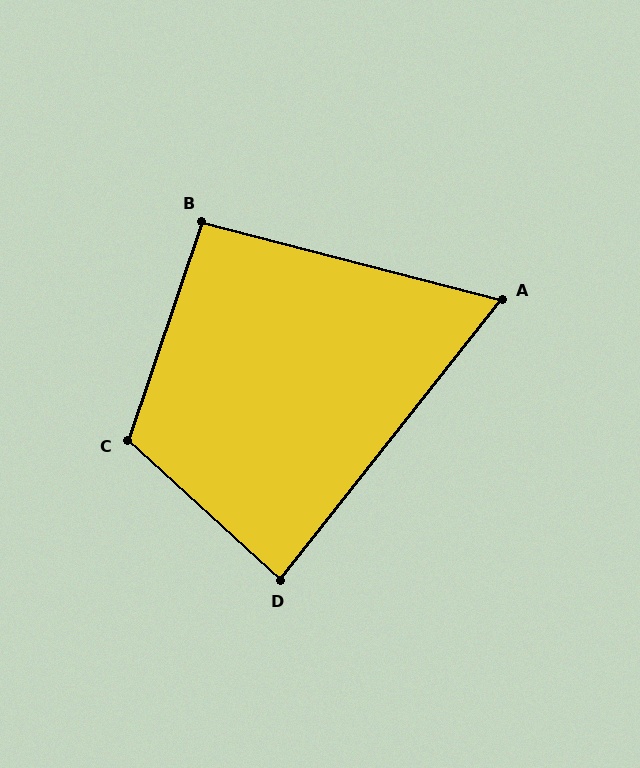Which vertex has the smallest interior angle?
A, at approximately 66 degrees.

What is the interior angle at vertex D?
Approximately 86 degrees (approximately right).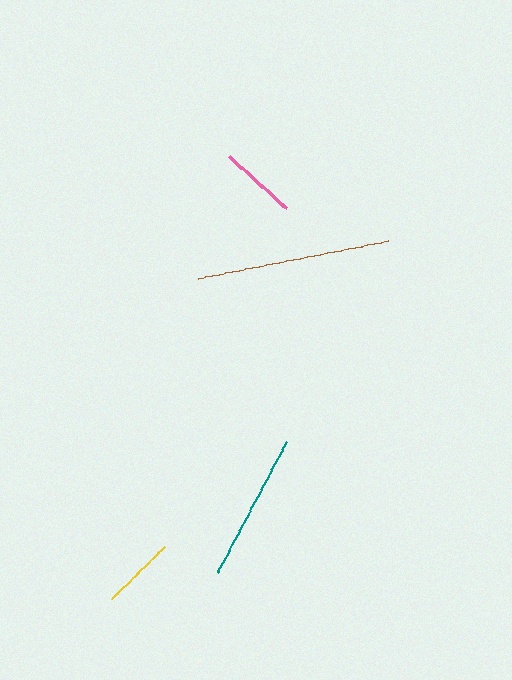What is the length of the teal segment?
The teal segment is approximately 149 pixels long.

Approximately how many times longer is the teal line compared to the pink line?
The teal line is approximately 1.9 times the length of the pink line.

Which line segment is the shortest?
The yellow line is the shortest at approximately 75 pixels.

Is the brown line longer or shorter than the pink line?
The brown line is longer than the pink line.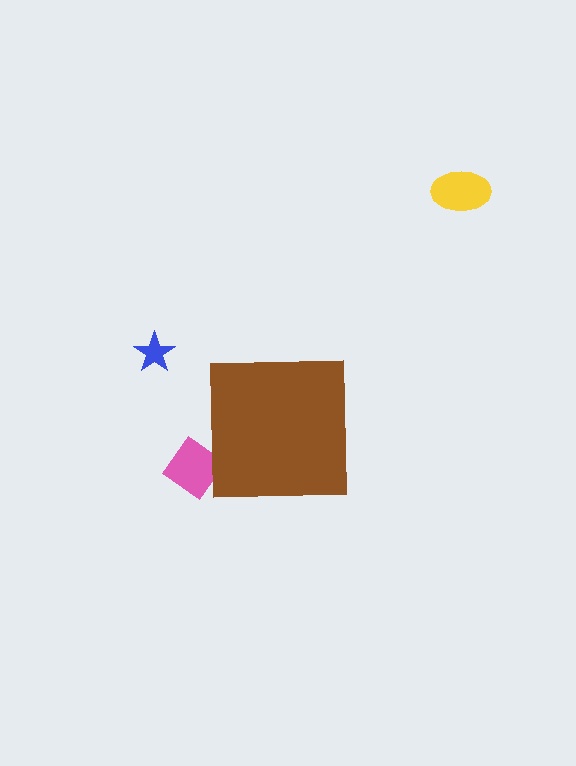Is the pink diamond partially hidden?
Yes, the pink diamond is partially hidden behind the brown square.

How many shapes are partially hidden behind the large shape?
1 shape is partially hidden.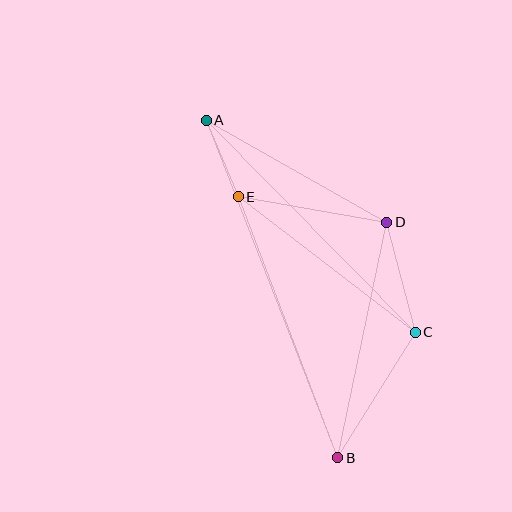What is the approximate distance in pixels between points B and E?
The distance between B and E is approximately 279 pixels.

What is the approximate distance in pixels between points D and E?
The distance between D and E is approximately 151 pixels.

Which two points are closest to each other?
Points A and E are closest to each other.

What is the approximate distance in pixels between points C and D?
The distance between C and D is approximately 114 pixels.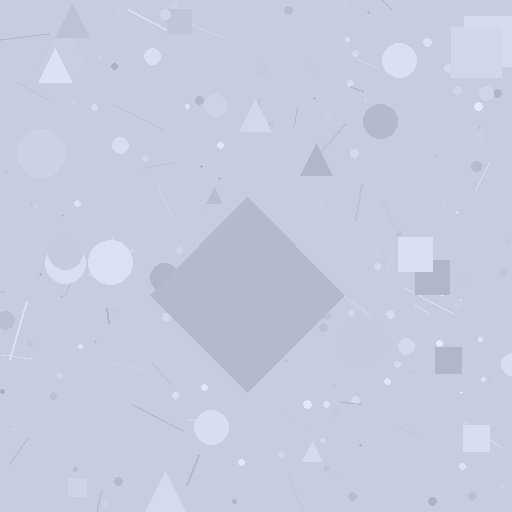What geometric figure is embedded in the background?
A diamond is embedded in the background.